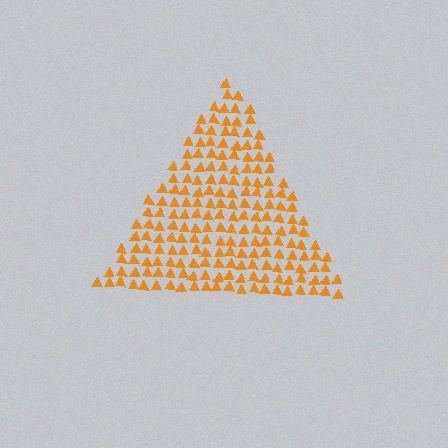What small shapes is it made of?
It is made of small triangles.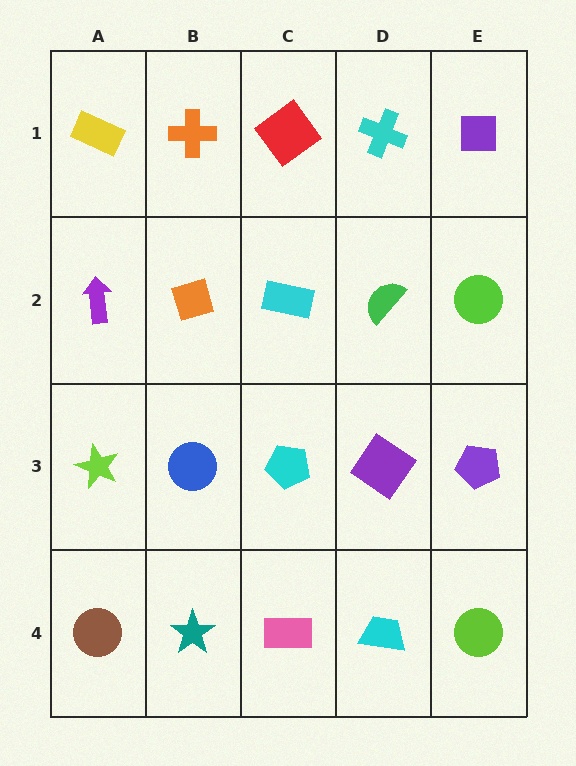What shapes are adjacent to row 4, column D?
A purple diamond (row 3, column D), a pink rectangle (row 4, column C), a lime circle (row 4, column E).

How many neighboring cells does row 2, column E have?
3.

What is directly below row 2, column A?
A lime star.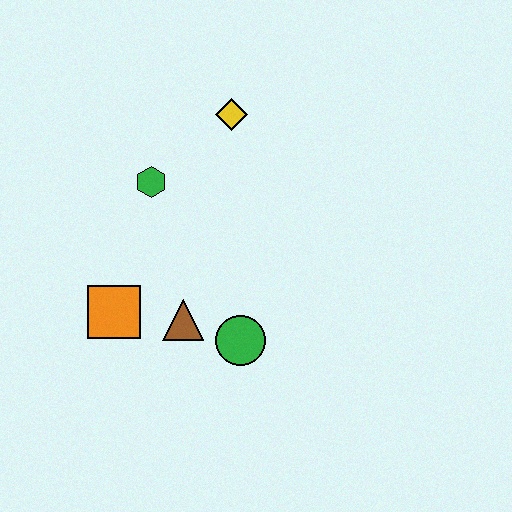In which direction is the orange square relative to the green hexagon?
The orange square is below the green hexagon.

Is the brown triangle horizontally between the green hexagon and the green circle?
Yes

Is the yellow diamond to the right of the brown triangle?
Yes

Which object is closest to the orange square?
The brown triangle is closest to the orange square.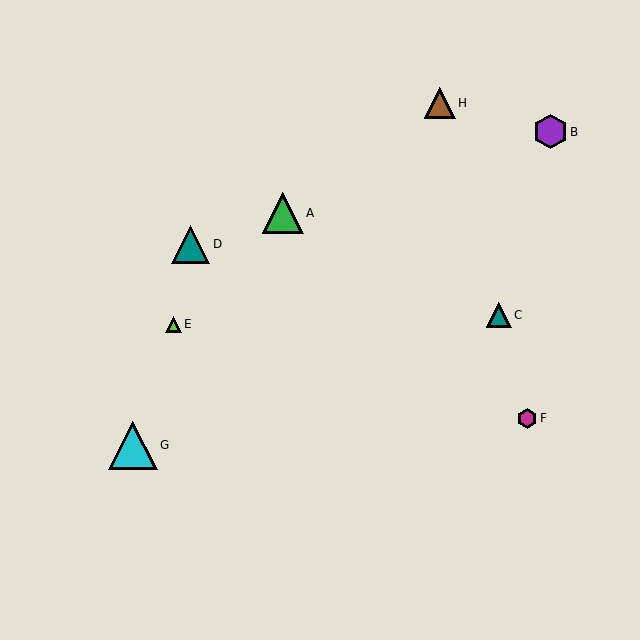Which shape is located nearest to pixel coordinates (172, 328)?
The lime triangle (labeled E) at (173, 324) is nearest to that location.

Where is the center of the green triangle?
The center of the green triangle is at (283, 213).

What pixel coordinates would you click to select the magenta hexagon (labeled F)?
Click at (527, 418) to select the magenta hexagon F.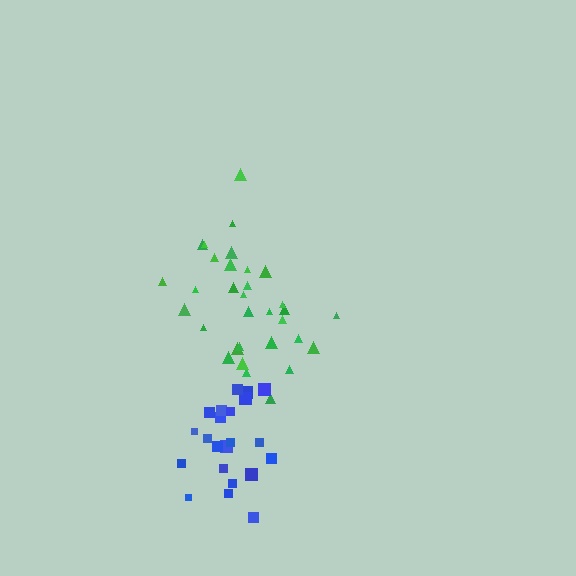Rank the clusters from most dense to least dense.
blue, green.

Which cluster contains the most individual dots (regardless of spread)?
Green (32).